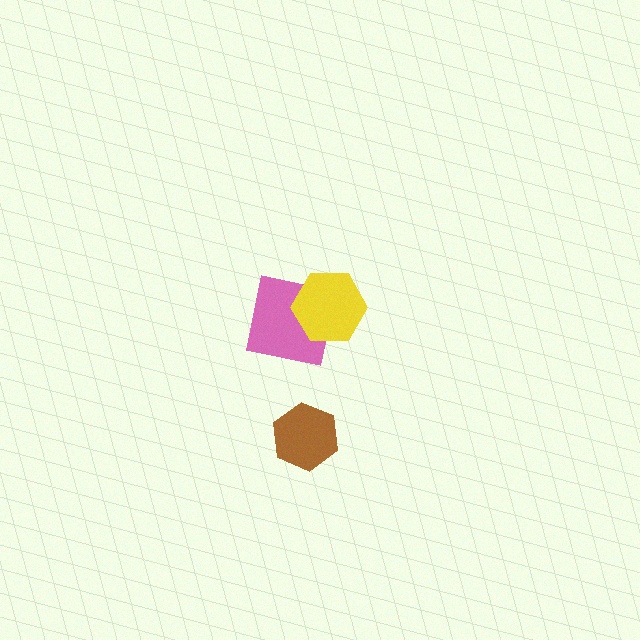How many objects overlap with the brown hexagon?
0 objects overlap with the brown hexagon.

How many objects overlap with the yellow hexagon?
1 object overlaps with the yellow hexagon.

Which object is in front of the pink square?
The yellow hexagon is in front of the pink square.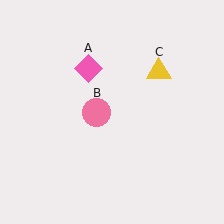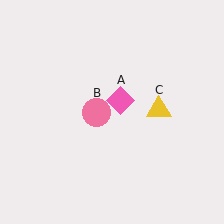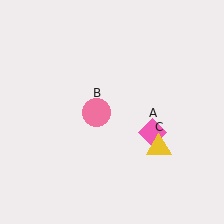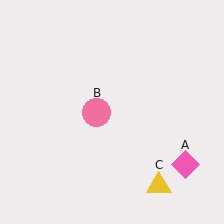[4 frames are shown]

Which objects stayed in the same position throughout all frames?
Pink circle (object B) remained stationary.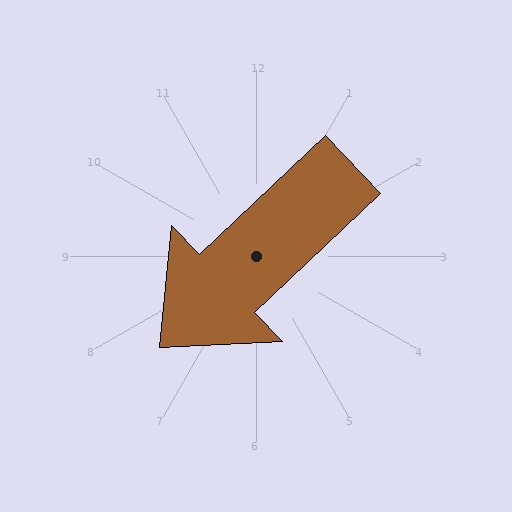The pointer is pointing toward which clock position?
Roughly 8 o'clock.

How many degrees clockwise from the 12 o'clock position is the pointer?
Approximately 226 degrees.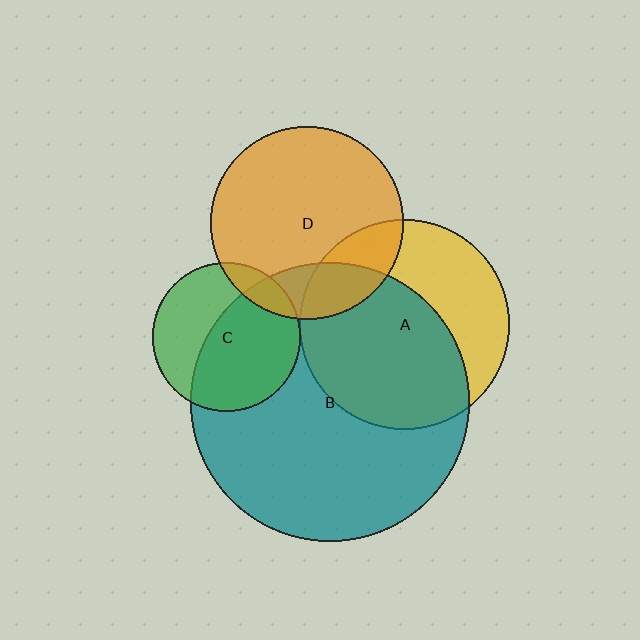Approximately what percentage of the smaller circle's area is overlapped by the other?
Approximately 20%.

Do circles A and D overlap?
Yes.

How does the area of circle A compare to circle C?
Approximately 2.0 times.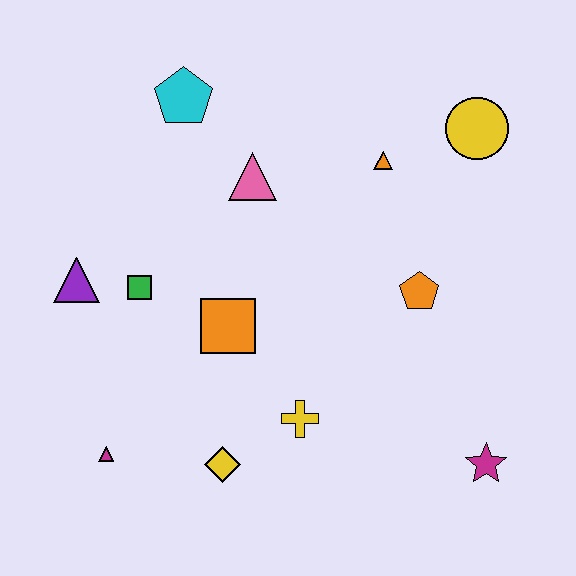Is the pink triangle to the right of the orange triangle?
No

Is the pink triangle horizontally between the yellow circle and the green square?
Yes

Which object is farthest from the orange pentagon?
The magenta triangle is farthest from the orange pentagon.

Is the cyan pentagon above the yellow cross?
Yes